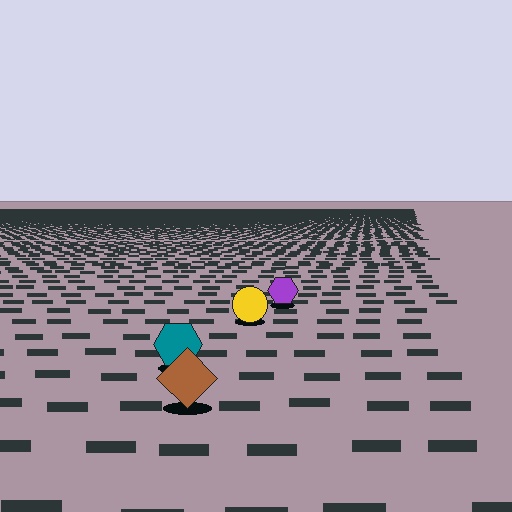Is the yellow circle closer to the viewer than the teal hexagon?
No. The teal hexagon is closer — you can tell from the texture gradient: the ground texture is coarser near it.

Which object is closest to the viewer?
The brown diamond is closest. The texture marks near it are larger and more spread out.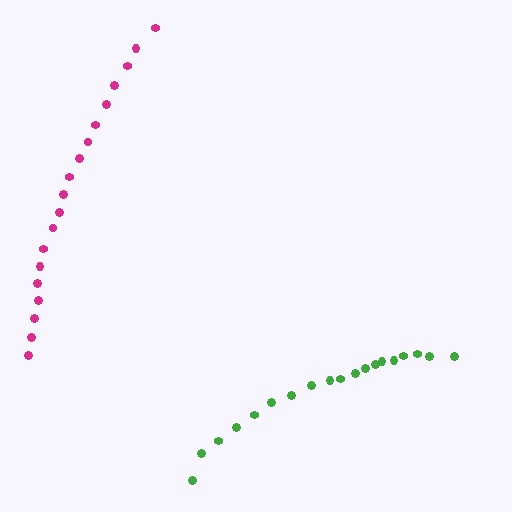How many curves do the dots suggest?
There are 2 distinct paths.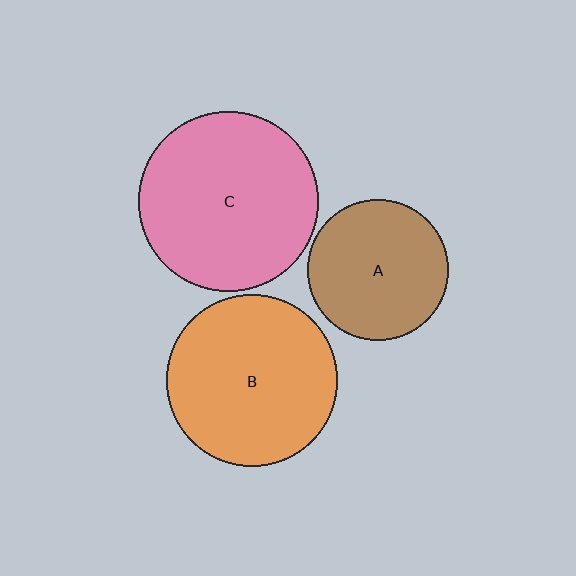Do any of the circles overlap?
No, none of the circles overlap.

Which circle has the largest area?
Circle C (pink).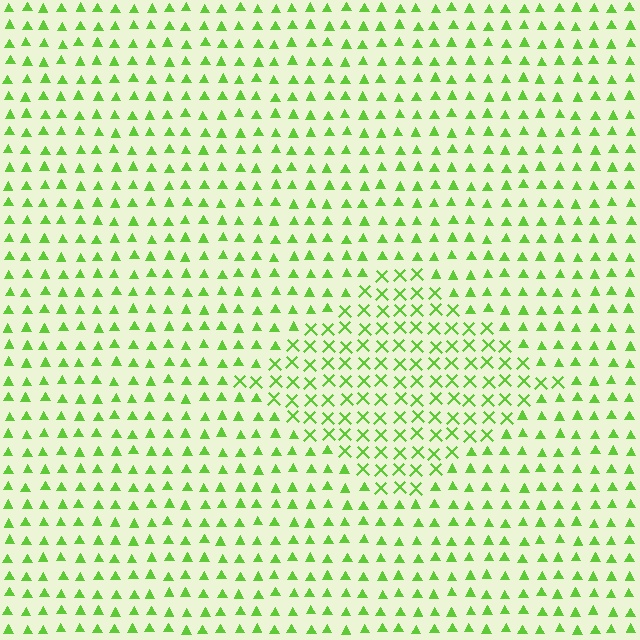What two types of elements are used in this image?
The image uses X marks inside the diamond region and triangles outside it.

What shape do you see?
I see a diamond.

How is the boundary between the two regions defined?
The boundary is defined by a change in element shape: X marks inside vs. triangles outside. All elements share the same color and spacing.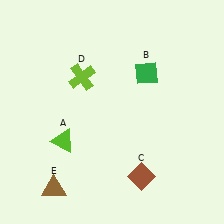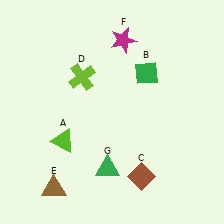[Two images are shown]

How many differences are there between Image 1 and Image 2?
There are 2 differences between the two images.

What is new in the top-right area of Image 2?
A magenta star (F) was added in the top-right area of Image 2.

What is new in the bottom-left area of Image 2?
A green triangle (G) was added in the bottom-left area of Image 2.